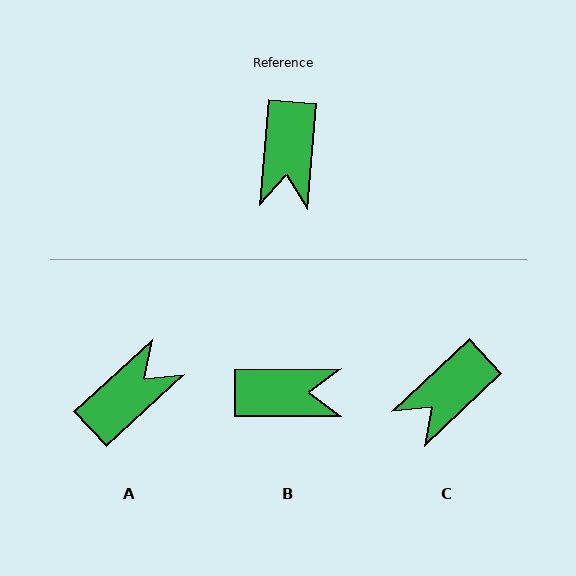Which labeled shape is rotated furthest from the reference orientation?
A, about 138 degrees away.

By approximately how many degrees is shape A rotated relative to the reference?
Approximately 138 degrees counter-clockwise.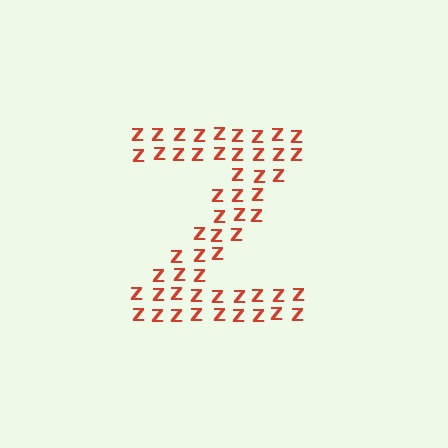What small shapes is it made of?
It is made of small letter Z's.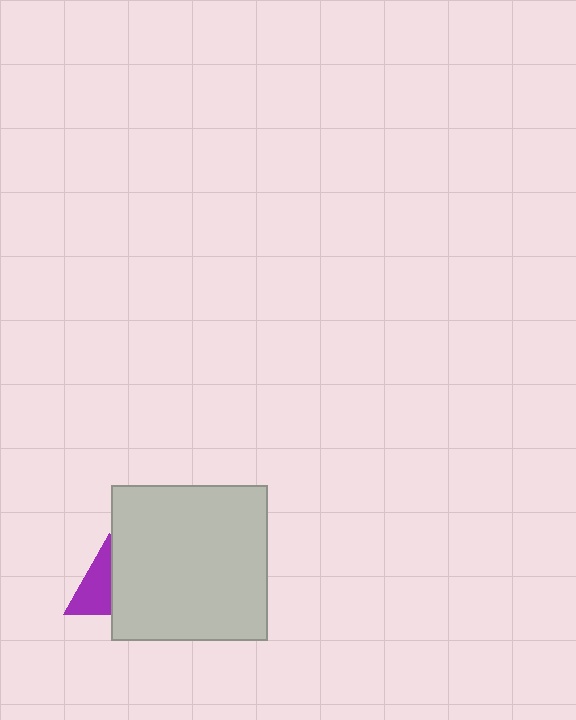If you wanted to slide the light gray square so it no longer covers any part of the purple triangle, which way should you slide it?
Slide it right — that is the most direct way to separate the two shapes.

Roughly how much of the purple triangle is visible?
About half of it is visible (roughly 54%).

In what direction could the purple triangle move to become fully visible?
The purple triangle could move left. That would shift it out from behind the light gray square entirely.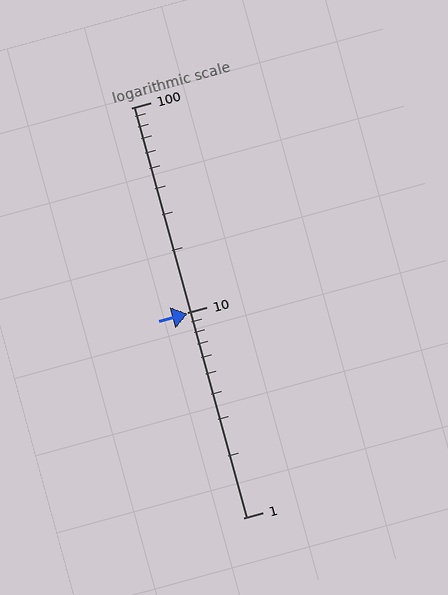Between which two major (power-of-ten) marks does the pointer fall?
The pointer is between 1 and 10.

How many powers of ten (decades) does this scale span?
The scale spans 2 decades, from 1 to 100.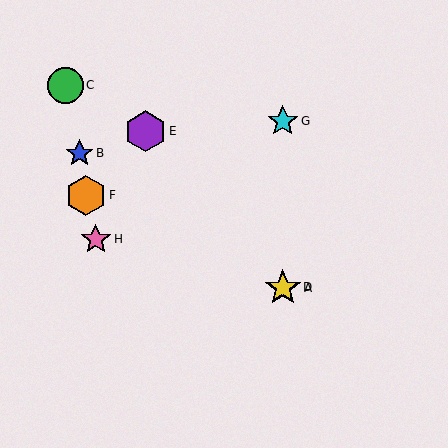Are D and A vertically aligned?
Yes, both are at x≈283.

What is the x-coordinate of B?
Object B is at x≈80.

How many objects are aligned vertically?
3 objects (A, D, G) are aligned vertically.